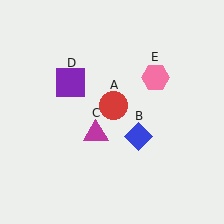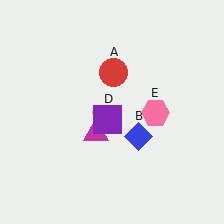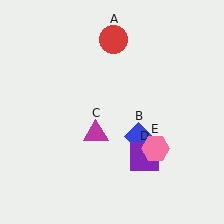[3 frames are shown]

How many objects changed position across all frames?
3 objects changed position: red circle (object A), purple square (object D), pink hexagon (object E).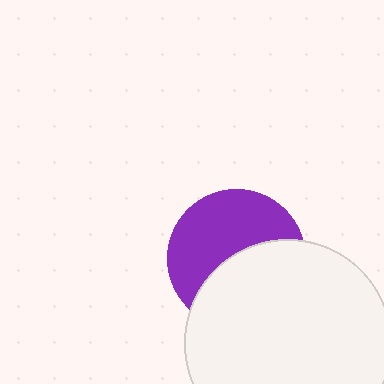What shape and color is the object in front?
The object in front is a white circle.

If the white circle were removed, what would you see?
You would see the complete purple circle.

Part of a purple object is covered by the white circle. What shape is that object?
It is a circle.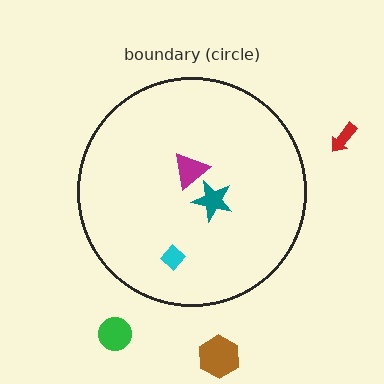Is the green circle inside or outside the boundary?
Outside.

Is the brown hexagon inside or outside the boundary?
Outside.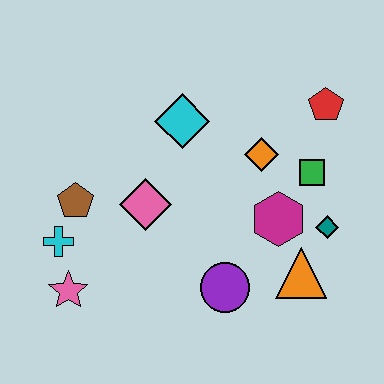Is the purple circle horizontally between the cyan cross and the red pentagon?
Yes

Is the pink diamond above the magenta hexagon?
Yes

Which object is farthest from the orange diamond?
The pink star is farthest from the orange diamond.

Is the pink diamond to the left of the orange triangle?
Yes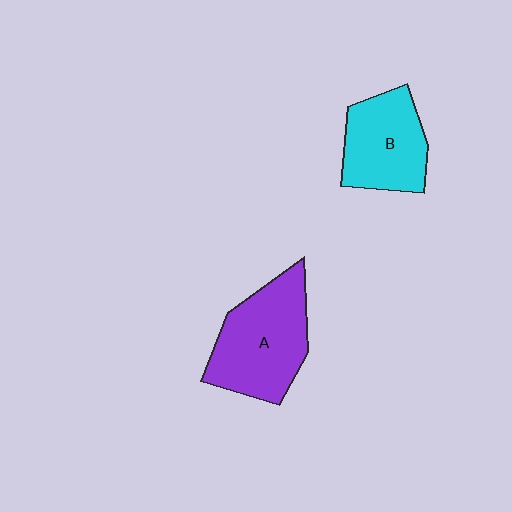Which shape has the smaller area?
Shape B (cyan).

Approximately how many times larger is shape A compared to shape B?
Approximately 1.3 times.